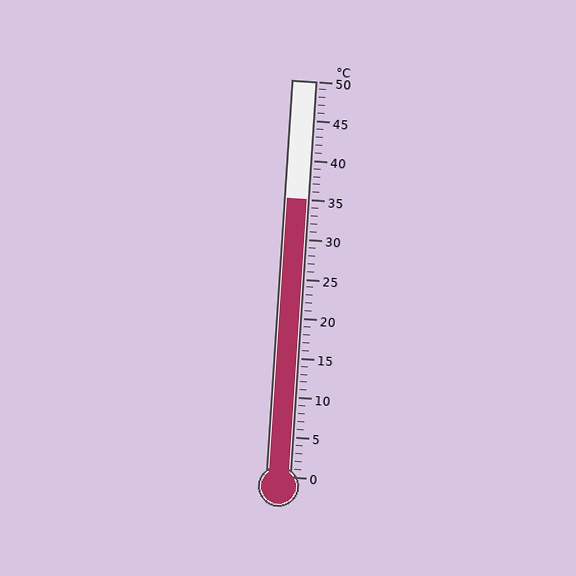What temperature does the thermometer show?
The thermometer shows approximately 35°C.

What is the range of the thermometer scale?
The thermometer scale ranges from 0°C to 50°C.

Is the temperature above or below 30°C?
The temperature is above 30°C.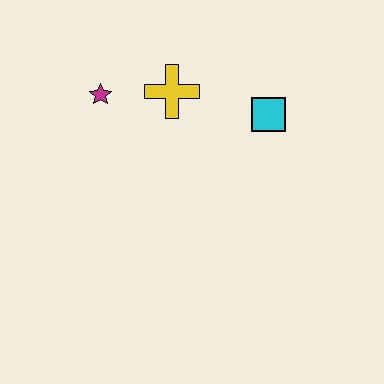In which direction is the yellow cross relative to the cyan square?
The yellow cross is to the left of the cyan square.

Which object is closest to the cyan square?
The yellow cross is closest to the cyan square.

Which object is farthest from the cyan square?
The magenta star is farthest from the cyan square.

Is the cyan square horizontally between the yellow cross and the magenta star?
No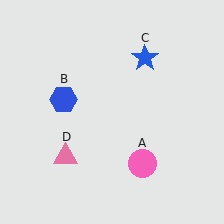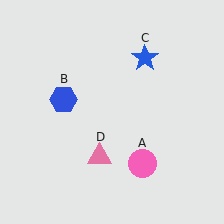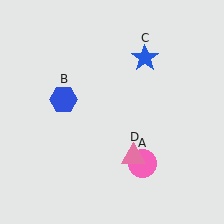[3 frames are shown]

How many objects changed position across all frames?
1 object changed position: pink triangle (object D).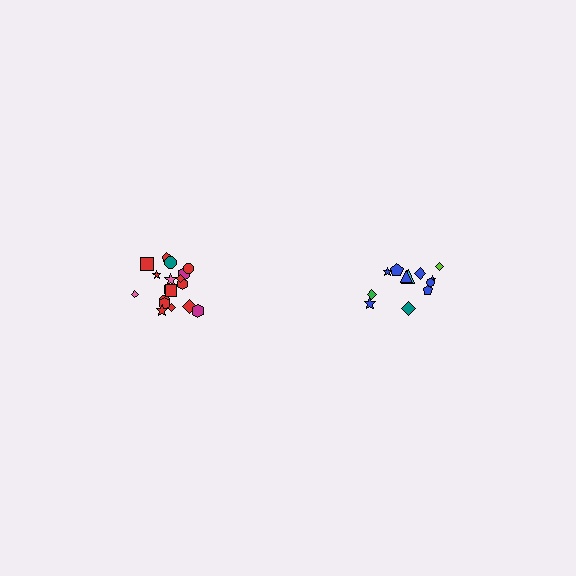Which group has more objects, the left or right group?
The left group.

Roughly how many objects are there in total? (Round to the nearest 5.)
Roughly 30 objects in total.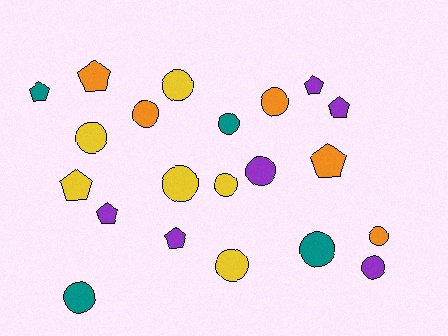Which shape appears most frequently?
Circle, with 13 objects.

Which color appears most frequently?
Yellow, with 6 objects.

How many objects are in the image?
There are 21 objects.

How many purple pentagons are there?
There are 4 purple pentagons.